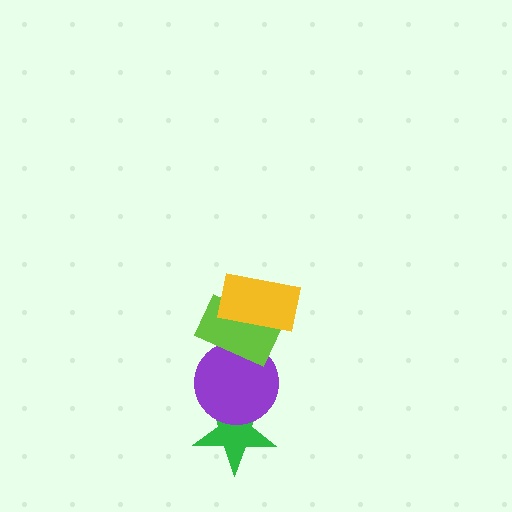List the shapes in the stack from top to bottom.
From top to bottom: the yellow rectangle, the lime rectangle, the purple circle, the green star.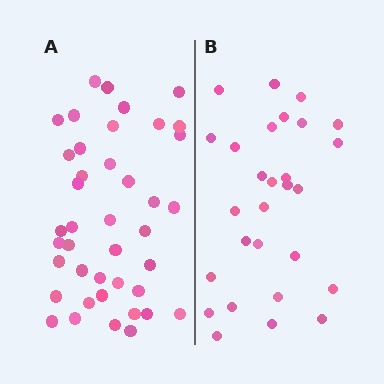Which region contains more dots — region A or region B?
Region A (the left region) has more dots.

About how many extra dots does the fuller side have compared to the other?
Region A has approximately 15 more dots than region B.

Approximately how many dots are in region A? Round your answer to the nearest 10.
About 40 dots. (The exact count is 41, which rounds to 40.)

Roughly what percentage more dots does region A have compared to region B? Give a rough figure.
About 45% more.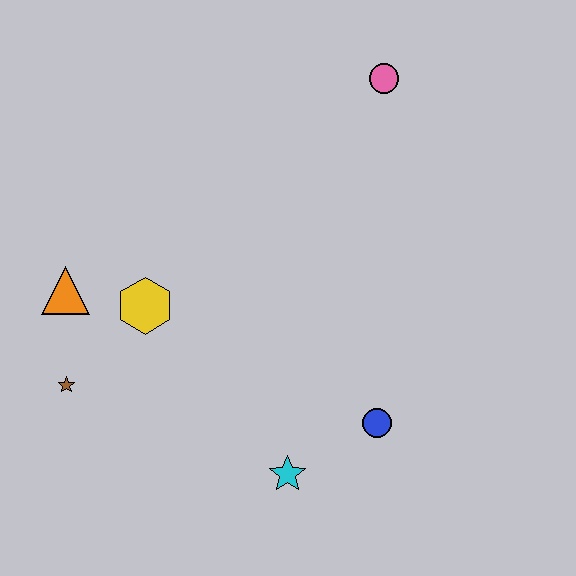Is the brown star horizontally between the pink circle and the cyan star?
No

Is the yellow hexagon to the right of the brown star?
Yes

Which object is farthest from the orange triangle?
The pink circle is farthest from the orange triangle.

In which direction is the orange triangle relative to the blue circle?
The orange triangle is to the left of the blue circle.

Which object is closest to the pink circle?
The yellow hexagon is closest to the pink circle.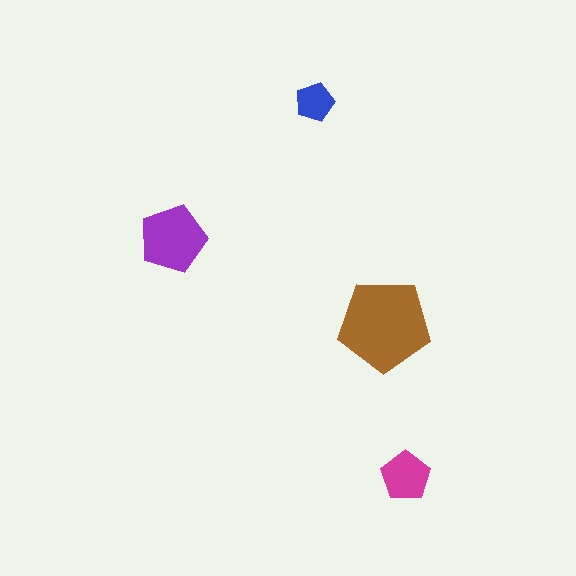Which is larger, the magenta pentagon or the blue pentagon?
The magenta one.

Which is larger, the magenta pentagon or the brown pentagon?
The brown one.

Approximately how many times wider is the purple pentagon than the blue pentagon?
About 2 times wider.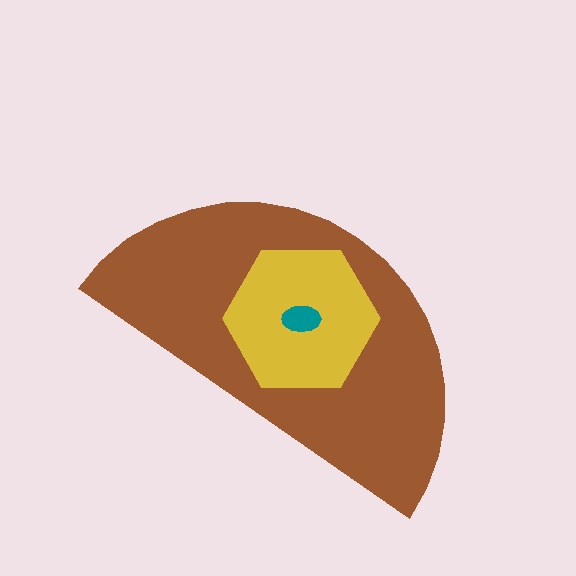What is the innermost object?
The teal ellipse.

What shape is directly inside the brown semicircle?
The yellow hexagon.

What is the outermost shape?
The brown semicircle.